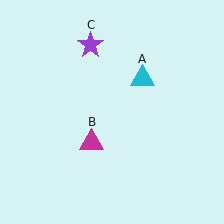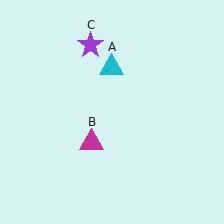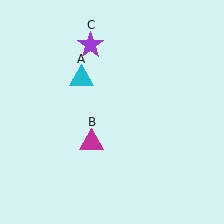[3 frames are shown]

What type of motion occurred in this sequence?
The cyan triangle (object A) rotated counterclockwise around the center of the scene.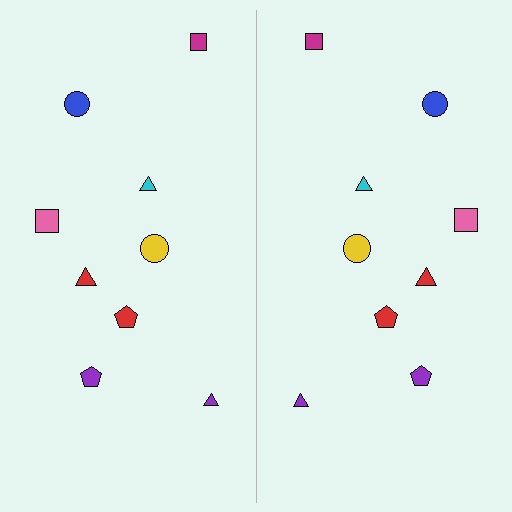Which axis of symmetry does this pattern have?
The pattern has a vertical axis of symmetry running through the center of the image.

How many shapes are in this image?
There are 18 shapes in this image.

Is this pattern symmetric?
Yes, this pattern has bilateral (reflection) symmetry.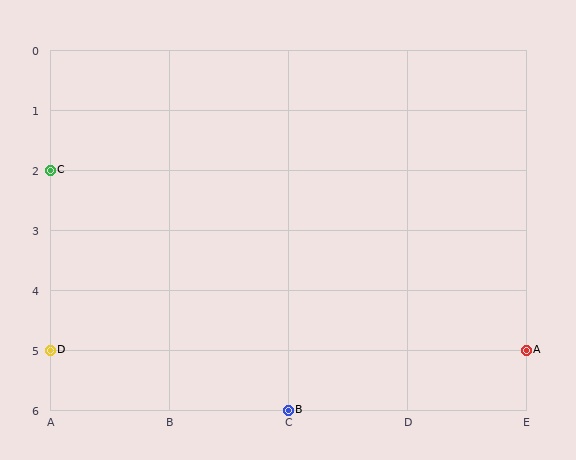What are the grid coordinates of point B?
Point B is at grid coordinates (C, 6).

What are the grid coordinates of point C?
Point C is at grid coordinates (A, 2).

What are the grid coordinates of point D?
Point D is at grid coordinates (A, 5).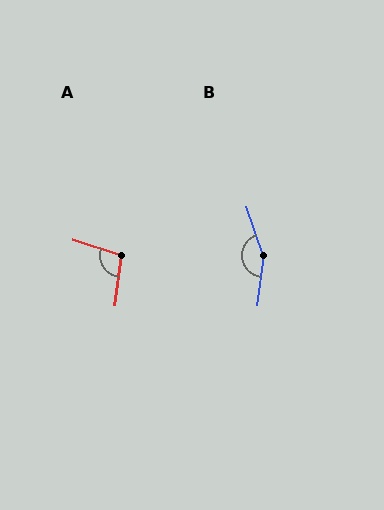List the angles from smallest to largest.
A (101°), B (155°).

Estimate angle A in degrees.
Approximately 101 degrees.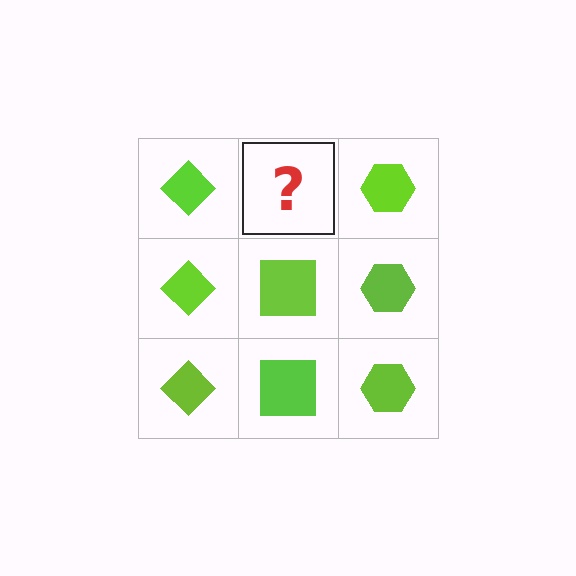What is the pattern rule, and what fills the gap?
The rule is that each column has a consistent shape. The gap should be filled with a lime square.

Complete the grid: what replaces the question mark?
The question mark should be replaced with a lime square.